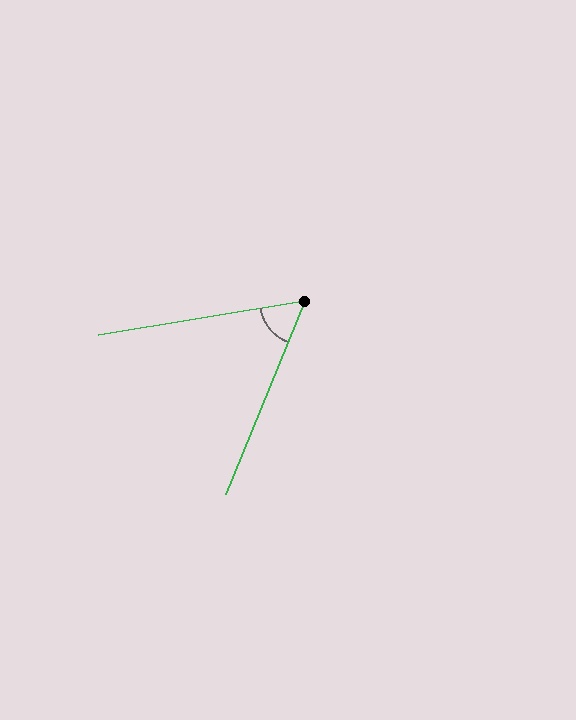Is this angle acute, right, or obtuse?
It is acute.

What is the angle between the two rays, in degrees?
Approximately 58 degrees.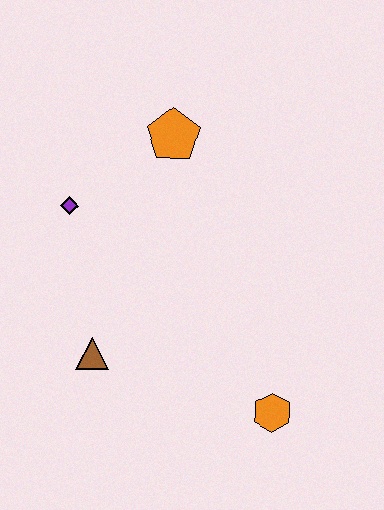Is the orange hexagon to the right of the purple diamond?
Yes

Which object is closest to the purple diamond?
The orange pentagon is closest to the purple diamond.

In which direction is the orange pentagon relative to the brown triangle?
The orange pentagon is above the brown triangle.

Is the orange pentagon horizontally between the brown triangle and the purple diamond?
No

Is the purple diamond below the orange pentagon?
Yes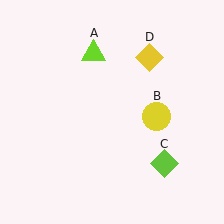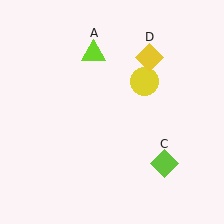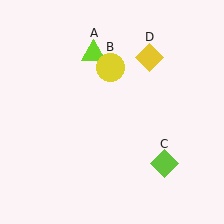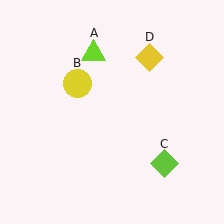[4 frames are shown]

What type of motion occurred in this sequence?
The yellow circle (object B) rotated counterclockwise around the center of the scene.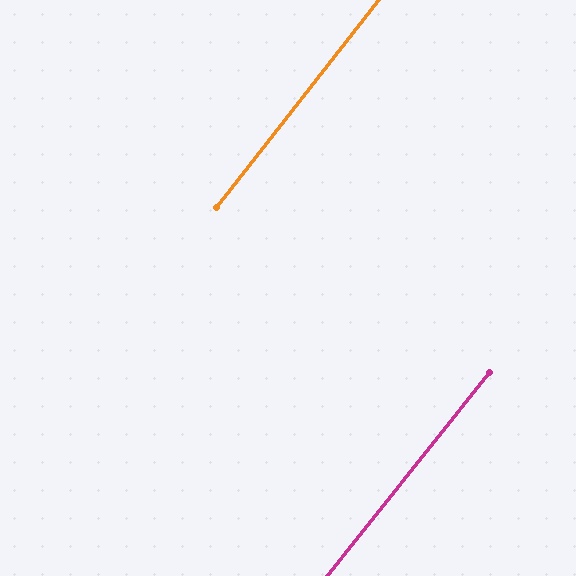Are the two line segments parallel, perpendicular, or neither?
Parallel — their directions differ by only 0.7°.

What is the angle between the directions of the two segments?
Approximately 1 degree.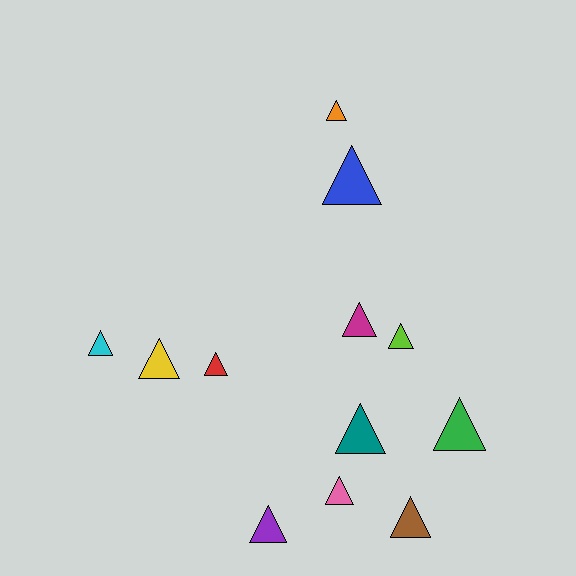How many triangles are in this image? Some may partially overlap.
There are 12 triangles.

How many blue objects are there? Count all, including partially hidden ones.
There is 1 blue object.